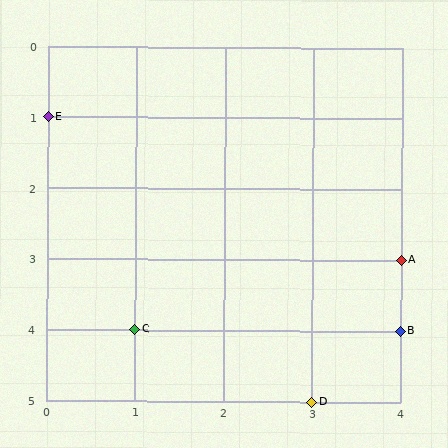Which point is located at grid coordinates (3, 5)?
Point D is at (3, 5).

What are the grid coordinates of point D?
Point D is at grid coordinates (3, 5).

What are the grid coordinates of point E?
Point E is at grid coordinates (0, 1).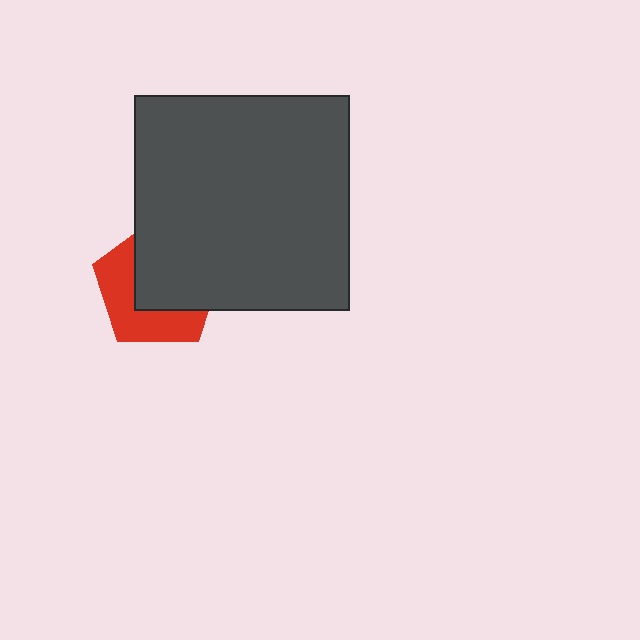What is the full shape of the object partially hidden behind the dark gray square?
The partially hidden object is a red pentagon.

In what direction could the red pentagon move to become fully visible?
The red pentagon could move toward the lower-left. That would shift it out from behind the dark gray square entirely.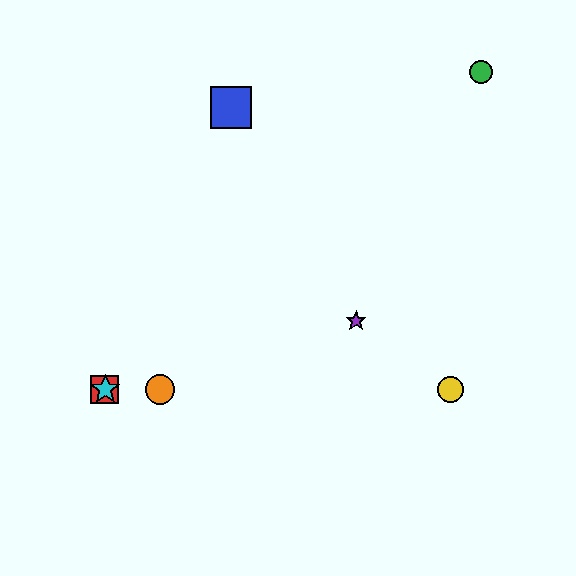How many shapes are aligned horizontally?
4 shapes (the red square, the yellow circle, the orange circle, the cyan star) are aligned horizontally.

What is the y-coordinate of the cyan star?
The cyan star is at y≈390.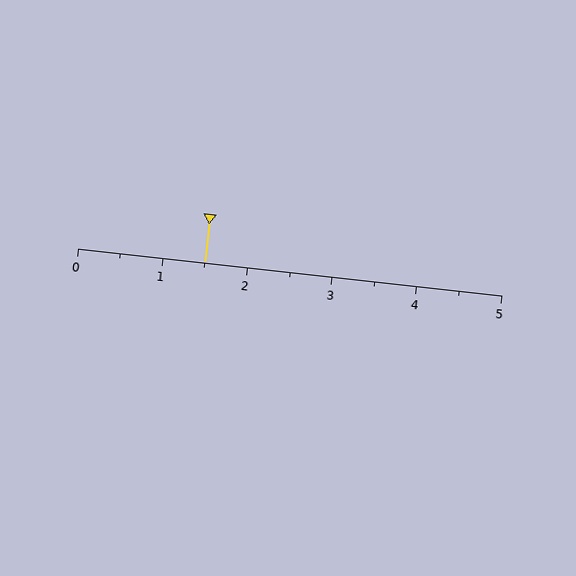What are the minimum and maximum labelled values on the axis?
The axis runs from 0 to 5.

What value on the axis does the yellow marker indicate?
The marker indicates approximately 1.5.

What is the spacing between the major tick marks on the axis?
The major ticks are spaced 1 apart.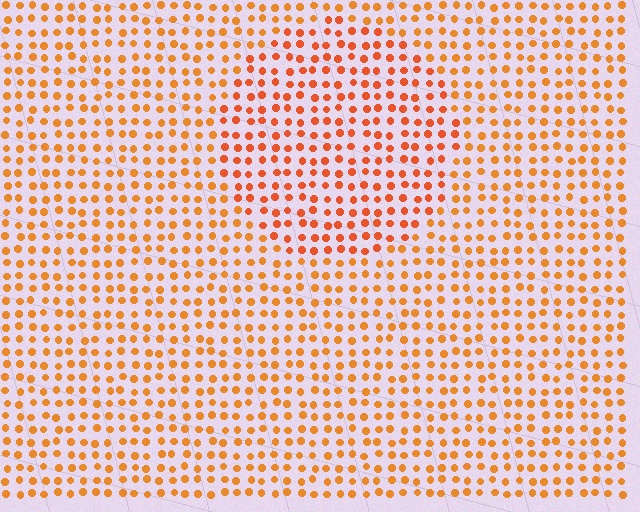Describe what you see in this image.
The image is filled with small orange elements in a uniform arrangement. A circle-shaped region is visible where the elements are tinted to a slightly different hue, forming a subtle color boundary.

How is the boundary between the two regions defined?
The boundary is defined purely by a slight shift in hue (about 17 degrees). Spacing, size, and orientation are identical on both sides.